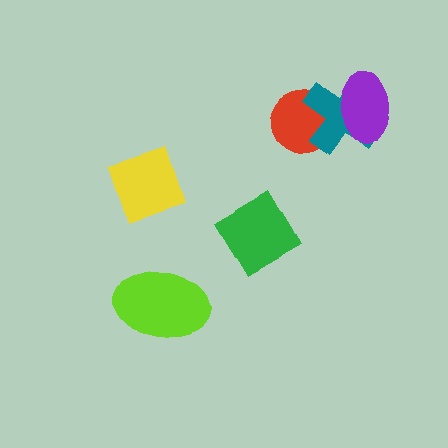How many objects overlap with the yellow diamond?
0 objects overlap with the yellow diamond.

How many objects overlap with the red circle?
1 object overlaps with the red circle.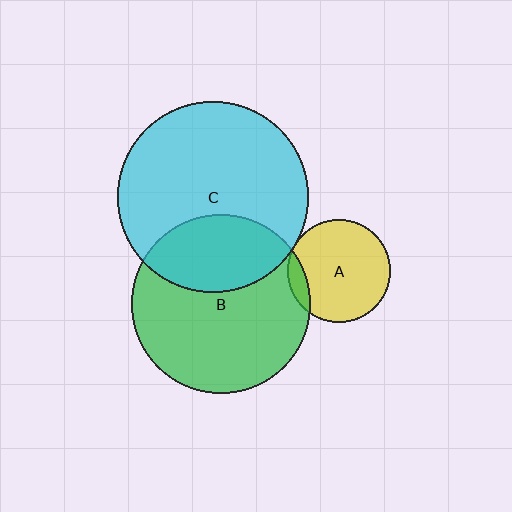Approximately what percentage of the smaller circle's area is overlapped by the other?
Approximately 10%.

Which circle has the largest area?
Circle C (cyan).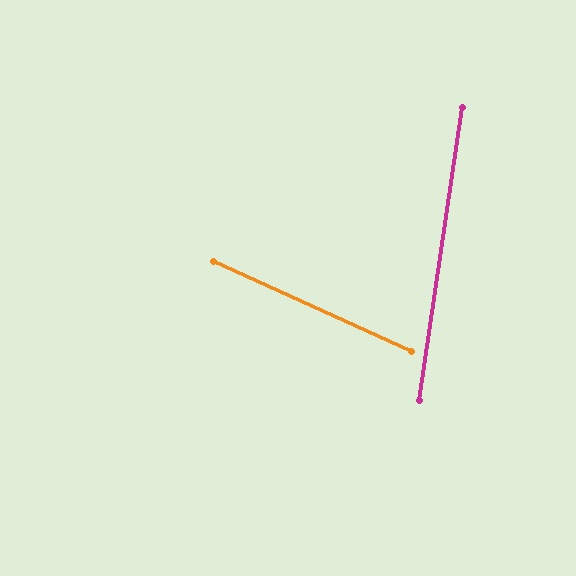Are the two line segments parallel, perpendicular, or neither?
Neither parallel nor perpendicular — they differ by about 74°.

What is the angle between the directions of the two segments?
Approximately 74 degrees.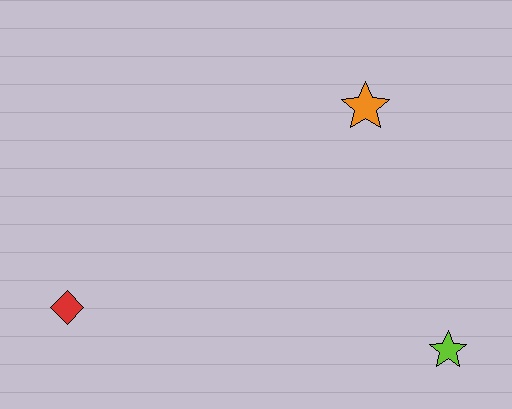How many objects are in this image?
There are 3 objects.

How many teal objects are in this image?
There are no teal objects.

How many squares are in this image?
There are no squares.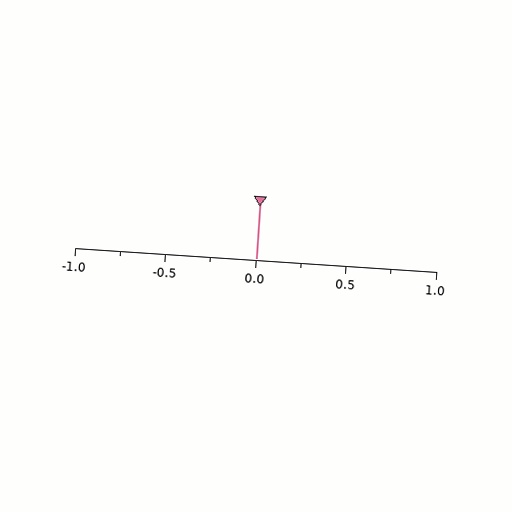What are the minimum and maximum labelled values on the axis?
The axis runs from -1.0 to 1.0.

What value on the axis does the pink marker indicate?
The marker indicates approximately 0.